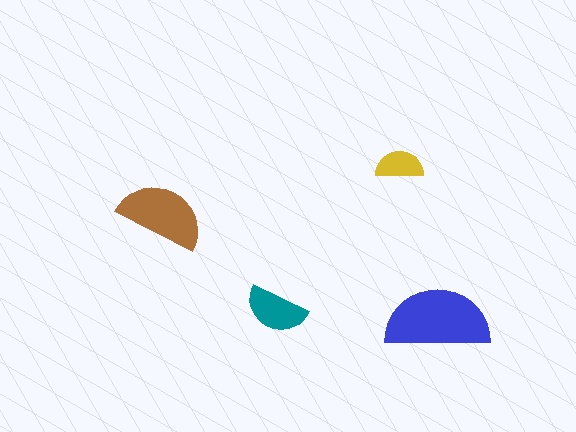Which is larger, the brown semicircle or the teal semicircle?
The brown one.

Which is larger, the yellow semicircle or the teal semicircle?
The teal one.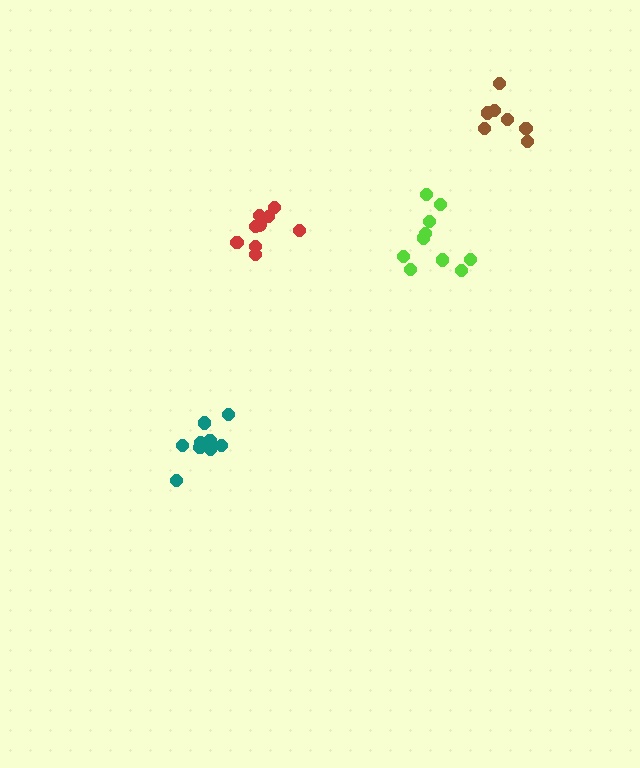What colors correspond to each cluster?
The clusters are colored: brown, lime, red, teal.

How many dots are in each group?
Group 1: 7 dots, Group 2: 10 dots, Group 3: 9 dots, Group 4: 9 dots (35 total).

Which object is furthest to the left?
The teal cluster is leftmost.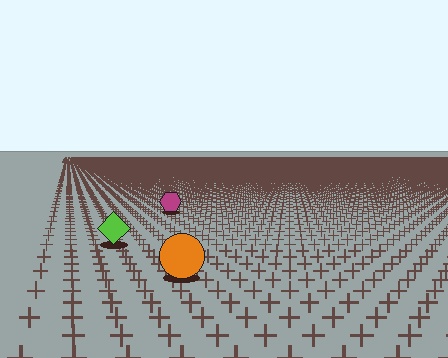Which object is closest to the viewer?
The orange circle is closest. The texture marks near it are larger and more spread out.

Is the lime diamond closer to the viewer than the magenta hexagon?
Yes. The lime diamond is closer — you can tell from the texture gradient: the ground texture is coarser near it.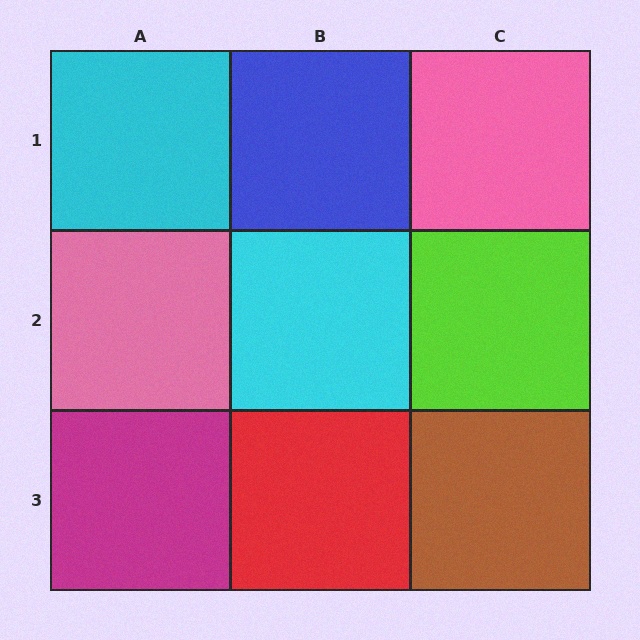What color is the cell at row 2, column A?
Pink.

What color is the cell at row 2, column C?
Lime.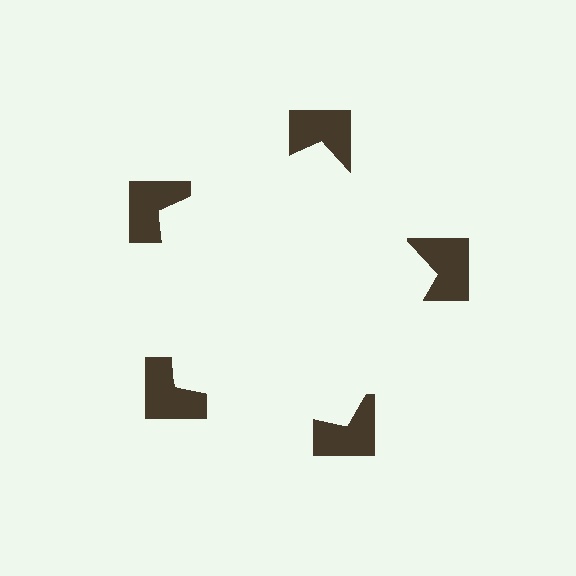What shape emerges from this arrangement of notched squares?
An illusory pentagon — its edges are inferred from the aligned wedge cuts in the notched squares, not physically drawn.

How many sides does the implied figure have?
5 sides.